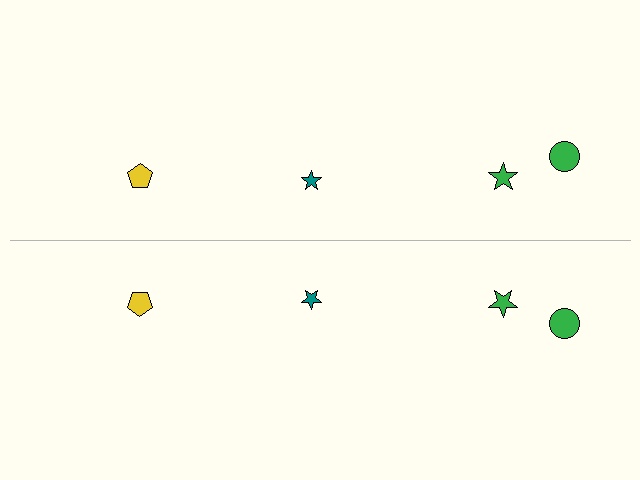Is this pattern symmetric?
Yes, this pattern has bilateral (reflection) symmetry.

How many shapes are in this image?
There are 8 shapes in this image.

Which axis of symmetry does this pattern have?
The pattern has a horizontal axis of symmetry running through the center of the image.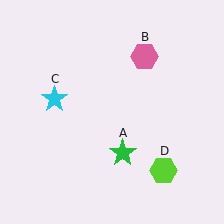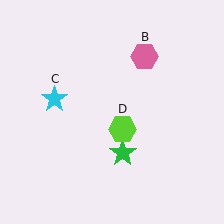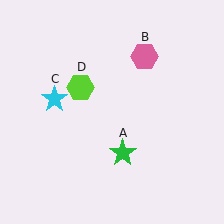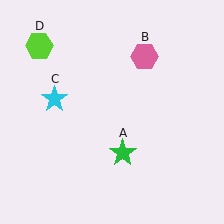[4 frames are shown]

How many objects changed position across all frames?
1 object changed position: lime hexagon (object D).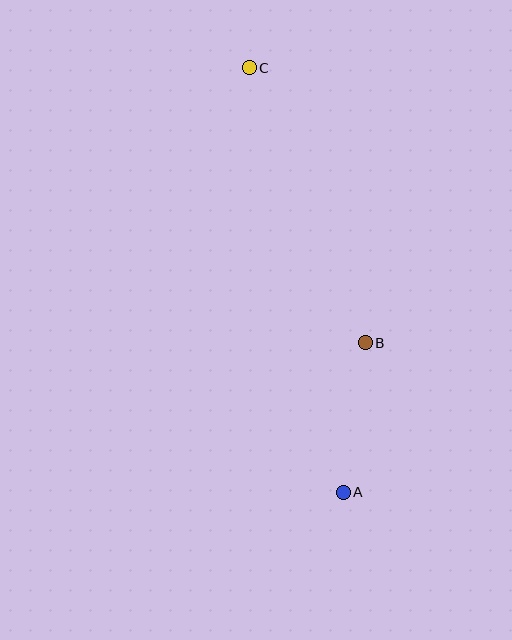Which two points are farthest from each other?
Points A and C are farthest from each other.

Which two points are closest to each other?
Points A and B are closest to each other.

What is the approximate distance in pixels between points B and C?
The distance between B and C is approximately 299 pixels.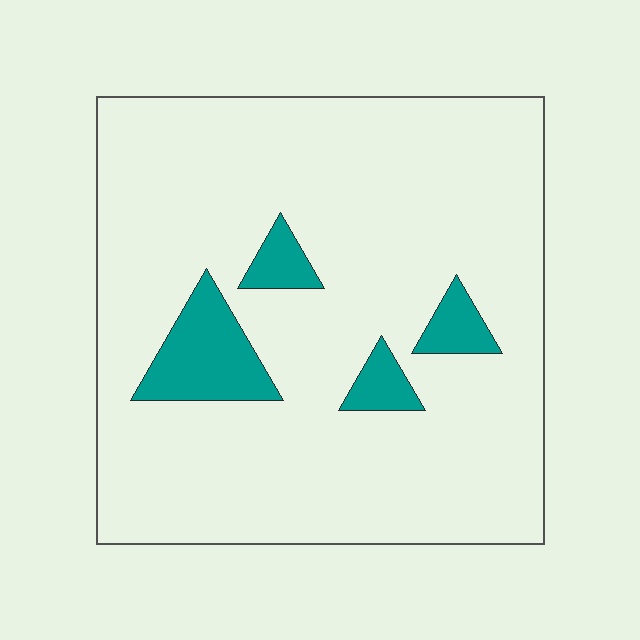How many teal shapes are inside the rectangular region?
4.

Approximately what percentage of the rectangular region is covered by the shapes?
Approximately 10%.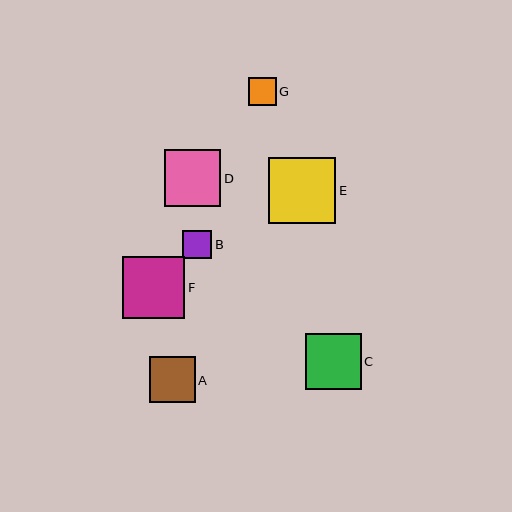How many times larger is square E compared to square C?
Square E is approximately 1.2 times the size of square C.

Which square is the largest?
Square E is the largest with a size of approximately 67 pixels.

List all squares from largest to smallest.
From largest to smallest: E, F, D, C, A, B, G.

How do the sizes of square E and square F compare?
Square E and square F are approximately the same size.